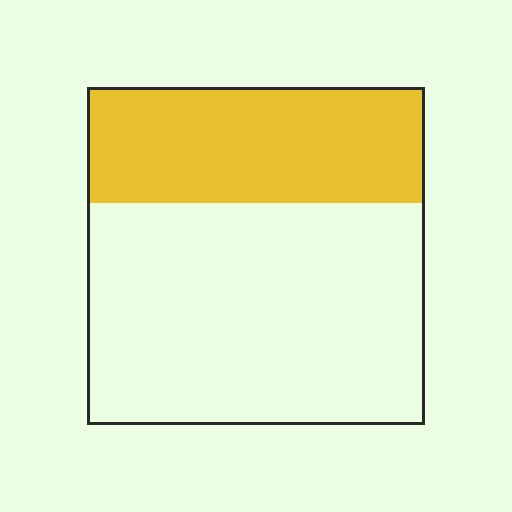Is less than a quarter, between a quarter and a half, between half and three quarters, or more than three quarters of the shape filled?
Between a quarter and a half.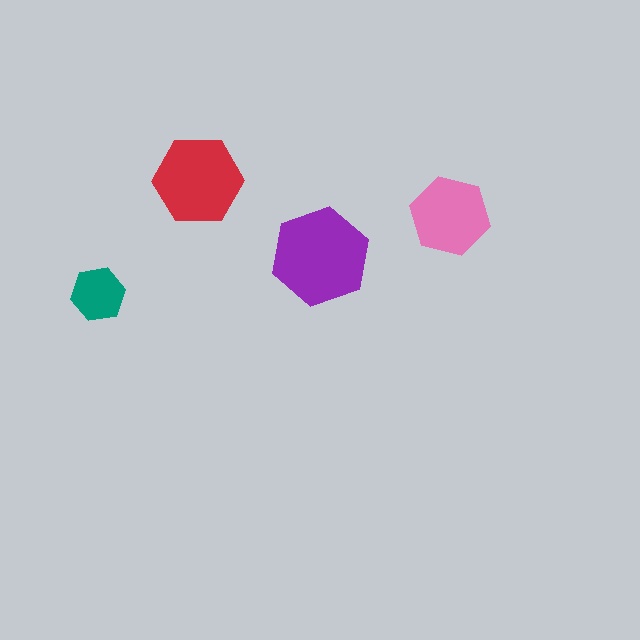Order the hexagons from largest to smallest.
the purple one, the red one, the pink one, the teal one.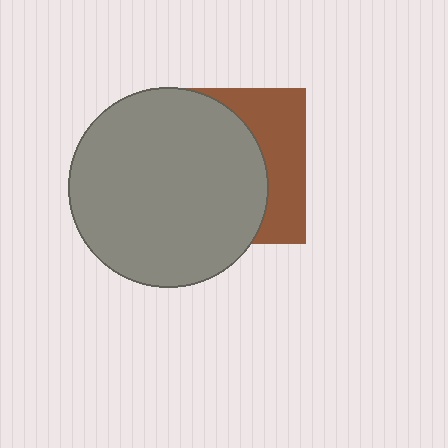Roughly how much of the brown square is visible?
A small part of it is visible (roughly 33%).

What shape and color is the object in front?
The object in front is a gray circle.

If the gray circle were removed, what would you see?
You would see the complete brown square.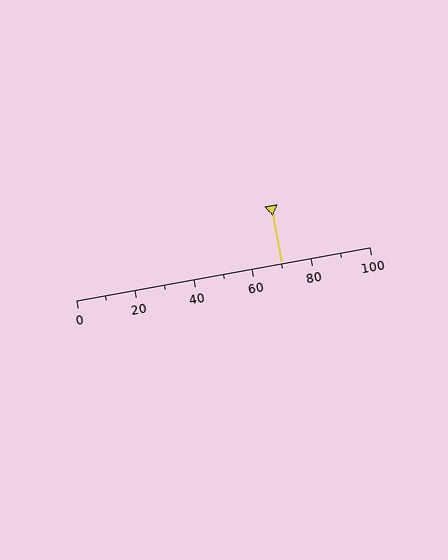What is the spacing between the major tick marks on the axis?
The major ticks are spaced 20 apart.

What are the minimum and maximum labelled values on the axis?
The axis runs from 0 to 100.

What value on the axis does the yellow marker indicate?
The marker indicates approximately 70.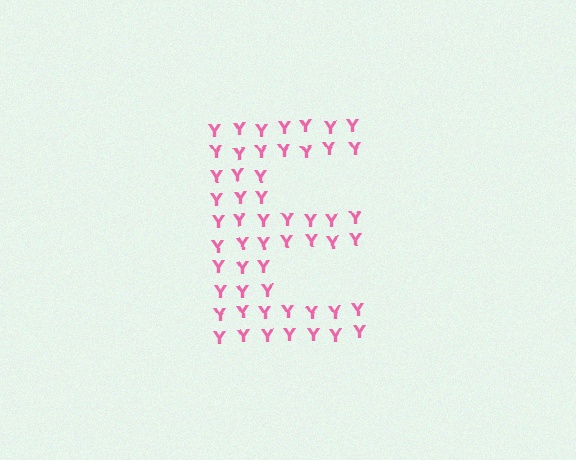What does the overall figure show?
The overall figure shows the letter E.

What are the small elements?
The small elements are letter Y's.